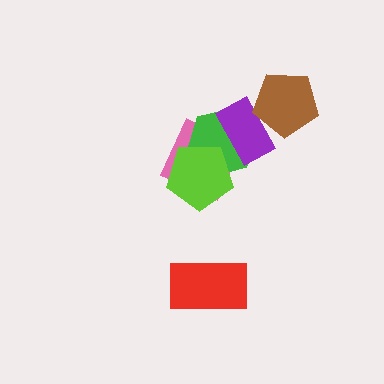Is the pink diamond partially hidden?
Yes, it is partially covered by another shape.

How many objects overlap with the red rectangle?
0 objects overlap with the red rectangle.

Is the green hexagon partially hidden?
Yes, it is partially covered by another shape.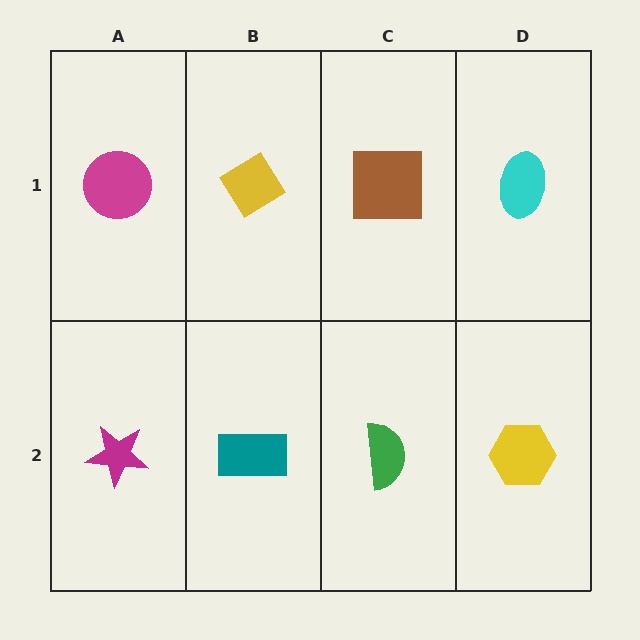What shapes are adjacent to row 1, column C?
A green semicircle (row 2, column C), a yellow diamond (row 1, column B), a cyan ellipse (row 1, column D).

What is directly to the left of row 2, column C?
A teal rectangle.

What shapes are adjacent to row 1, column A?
A magenta star (row 2, column A), a yellow diamond (row 1, column B).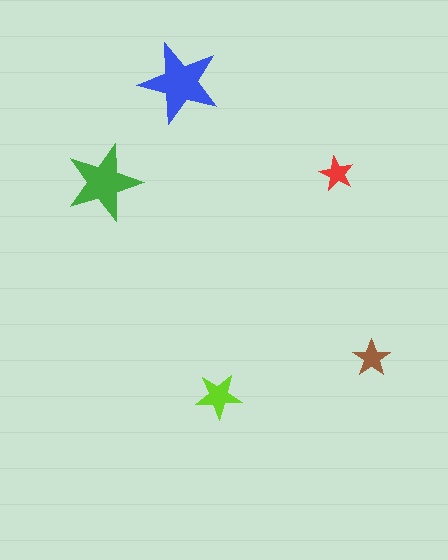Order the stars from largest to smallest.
the blue one, the green one, the lime one, the brown one, the red one.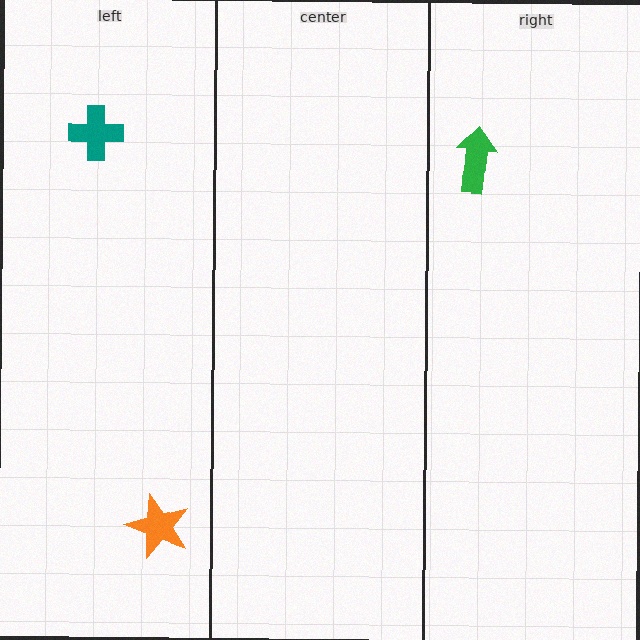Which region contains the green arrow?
The right region.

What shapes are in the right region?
The green arrow.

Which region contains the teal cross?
The left region.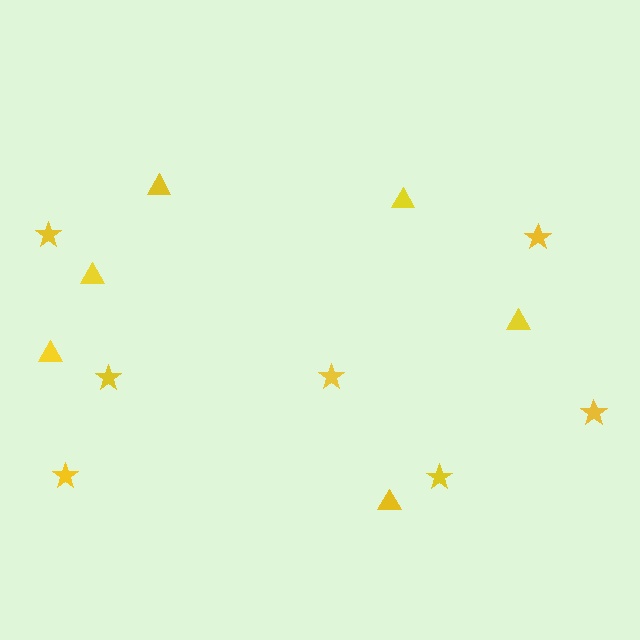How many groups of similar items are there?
There are 2 groups: one group of stars (7) and one group of triangles (6).